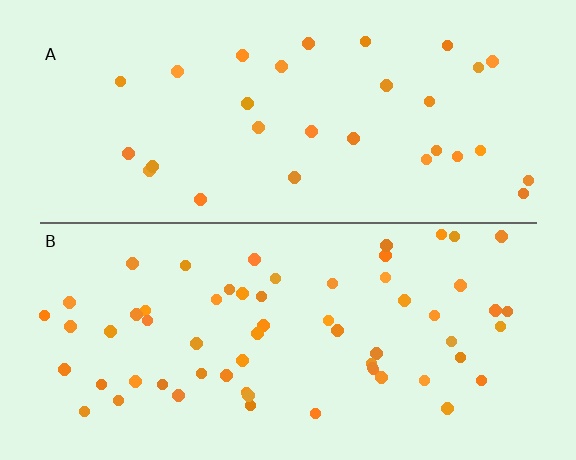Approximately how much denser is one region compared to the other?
Approximately 2.0× — region B over region A.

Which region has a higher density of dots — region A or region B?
B (the bottom).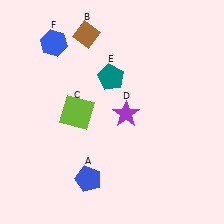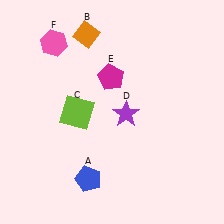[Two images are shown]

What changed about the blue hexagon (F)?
In Image 1, F is blue. In Image 2, it changed to pink.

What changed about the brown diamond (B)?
In Image 1, B is brown. In Image 2, it changed to orange.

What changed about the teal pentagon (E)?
In Image 1, E is teal. In Image 2, it changed to magenta.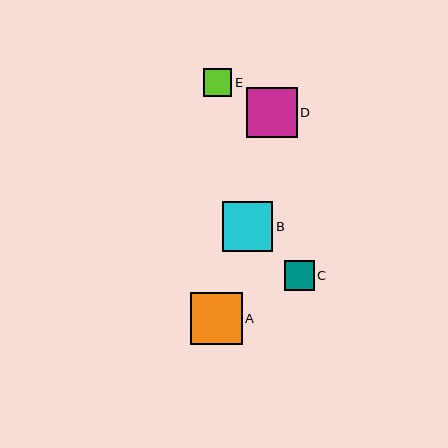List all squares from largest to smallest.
From largest to smallest: A, D, B, C, E.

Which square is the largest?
Square A is the largest with a size of approximately 52 pixels.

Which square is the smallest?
Square E is the smallest with a size of approximately 28 pixels.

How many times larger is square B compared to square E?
Square B is approximately 1.8 times the size of square E.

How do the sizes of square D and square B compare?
Square D and square B are approximately the same size.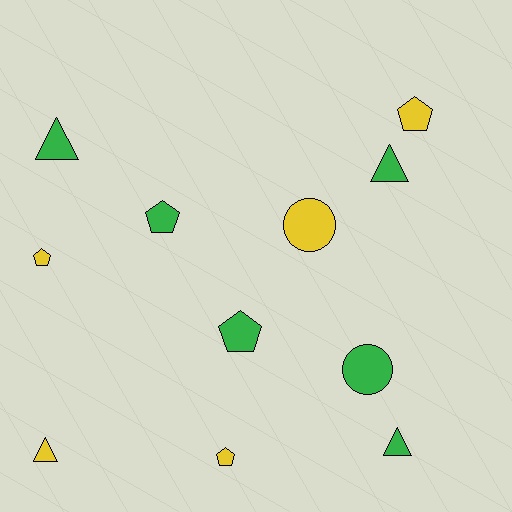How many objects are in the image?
There are 11 objects.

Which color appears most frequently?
Green, with 6 objects.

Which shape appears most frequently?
Pentagon, with 5 objects.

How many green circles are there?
There is 1 green circle.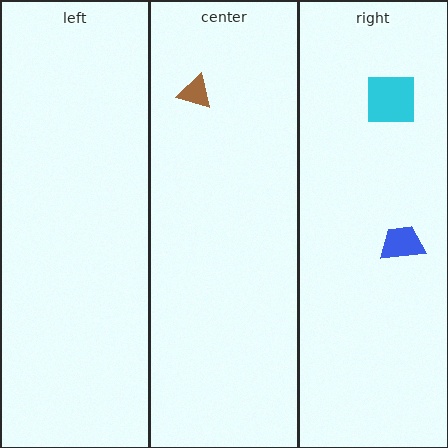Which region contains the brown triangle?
The center region.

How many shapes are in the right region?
2.